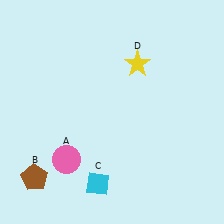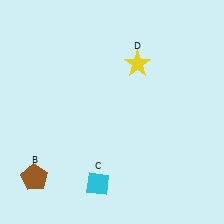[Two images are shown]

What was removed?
The pink circle (A) was removed in Image 2.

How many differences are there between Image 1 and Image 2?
There is 1 difference between the two images.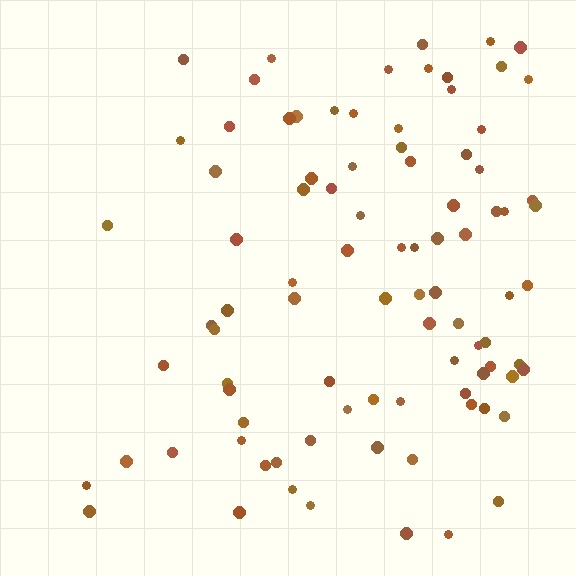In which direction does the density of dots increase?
From left to right, with the right side densest.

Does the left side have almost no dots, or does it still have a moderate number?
Still a moderate number, just noticeably fewer than the right.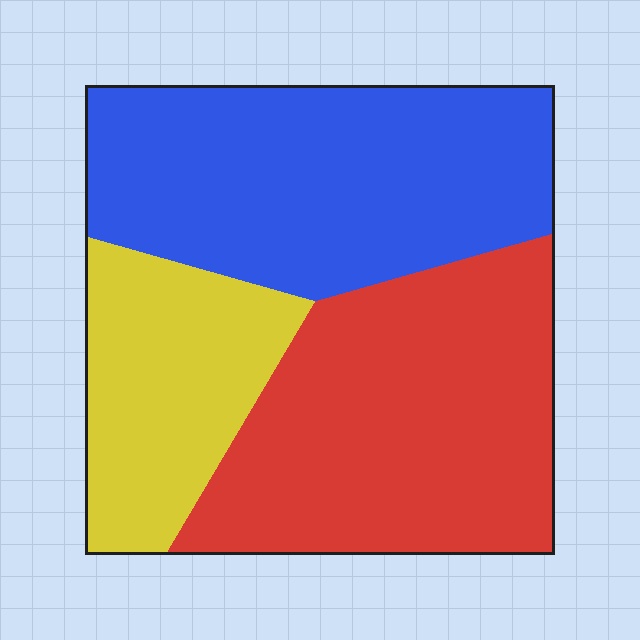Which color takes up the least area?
Yellow, at roughly 20%.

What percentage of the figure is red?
Red takes up about two fifths (2/5) of the figure.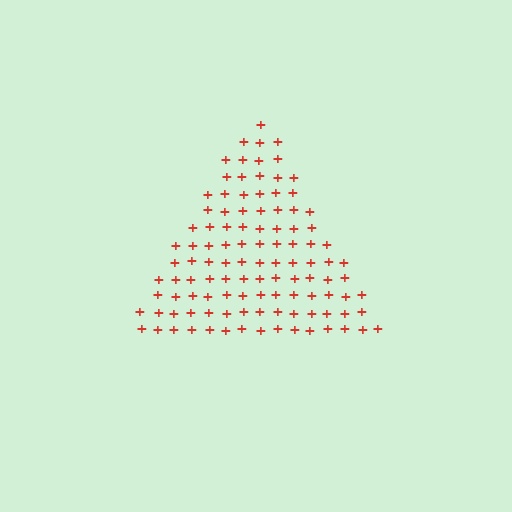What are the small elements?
The small elements are plus signs.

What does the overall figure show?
The overall figure shows a triangle.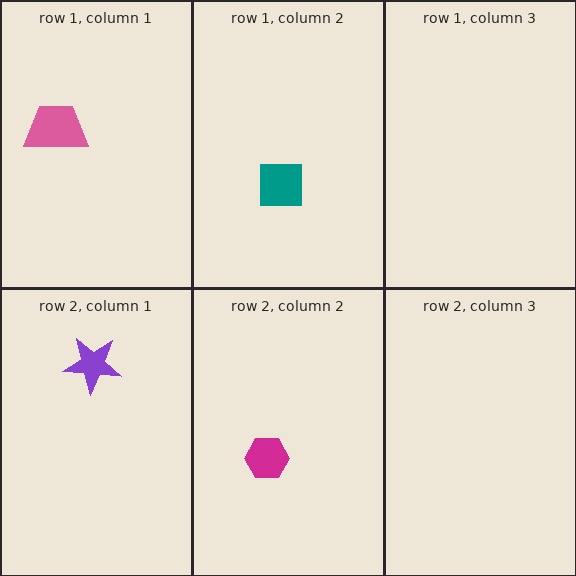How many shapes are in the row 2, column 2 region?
1.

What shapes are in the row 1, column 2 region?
The teal square.